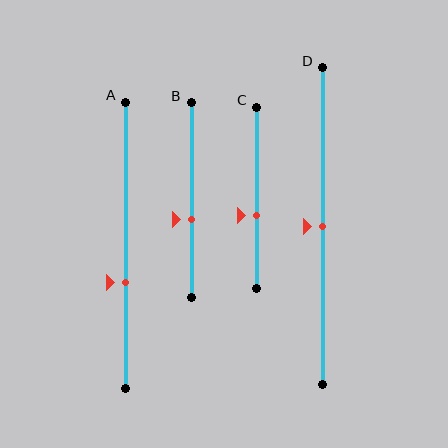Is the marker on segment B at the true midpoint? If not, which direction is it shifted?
No, the marker on segment B is shifted downward by about 10% of the segment length.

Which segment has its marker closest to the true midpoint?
Segment D has its marker closest to the true midpoint.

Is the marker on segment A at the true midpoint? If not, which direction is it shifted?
No, the marker on segment A is shifted downward by about 13% of the segment length.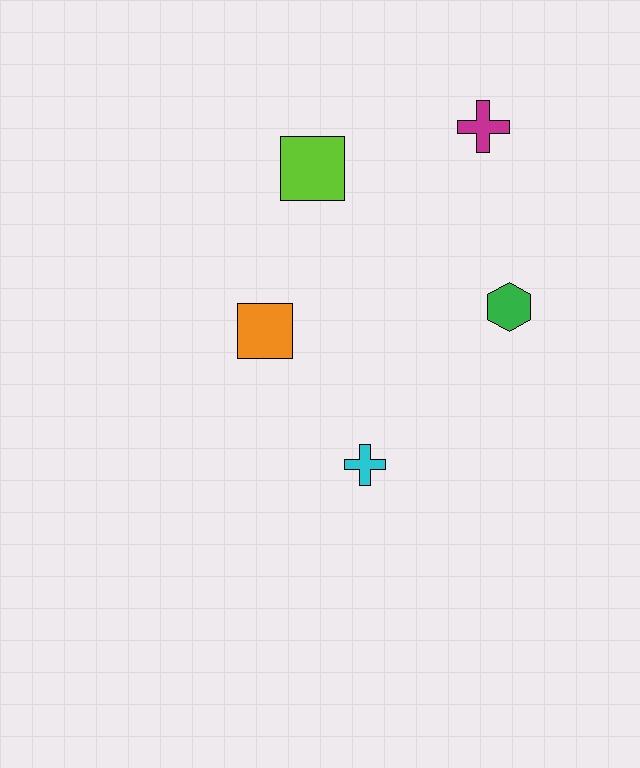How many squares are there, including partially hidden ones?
There are 2 squares.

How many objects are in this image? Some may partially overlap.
There are 5 objects.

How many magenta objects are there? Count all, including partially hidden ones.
There is 1 magenta object.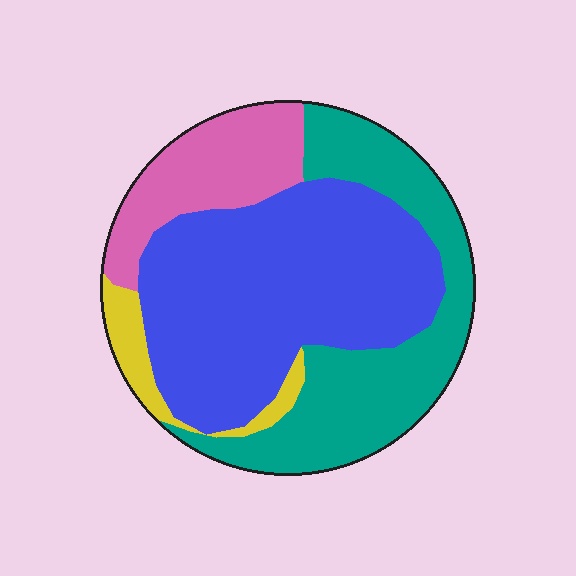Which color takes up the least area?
Yellow, at roughly 5%.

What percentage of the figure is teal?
Teal covers about 30% of the figure.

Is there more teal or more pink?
Teal.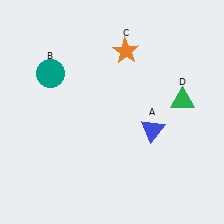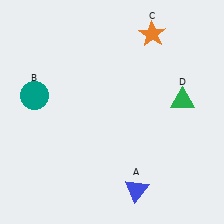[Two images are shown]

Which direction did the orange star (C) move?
The orange star (C) moved right.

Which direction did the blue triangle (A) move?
The blue triangle (A) moved down.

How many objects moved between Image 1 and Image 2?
3 objects moved between the two images.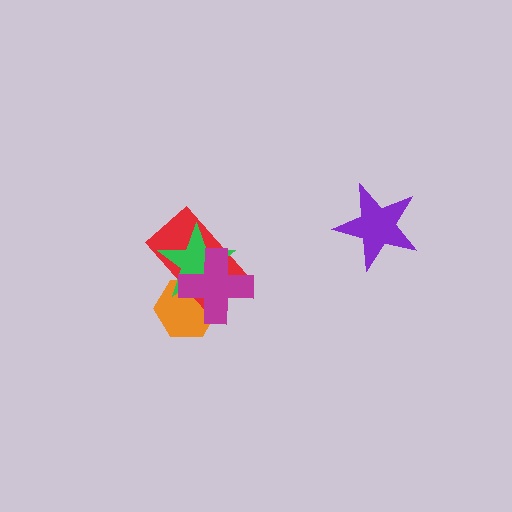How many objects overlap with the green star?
3 objects overlap with the green star.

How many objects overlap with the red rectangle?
3 objects overlap with the red rectangle.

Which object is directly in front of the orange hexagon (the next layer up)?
The red rectangle is directly in front of the orange hexagon.